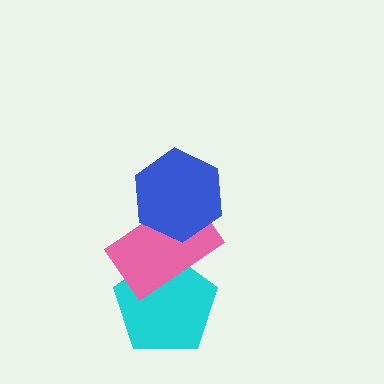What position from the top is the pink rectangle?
The pink rectangle is 2nd from the top.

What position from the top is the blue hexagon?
The blue hexagon is 1st from the top.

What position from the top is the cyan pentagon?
The cyan pentagon is 3rd from the top.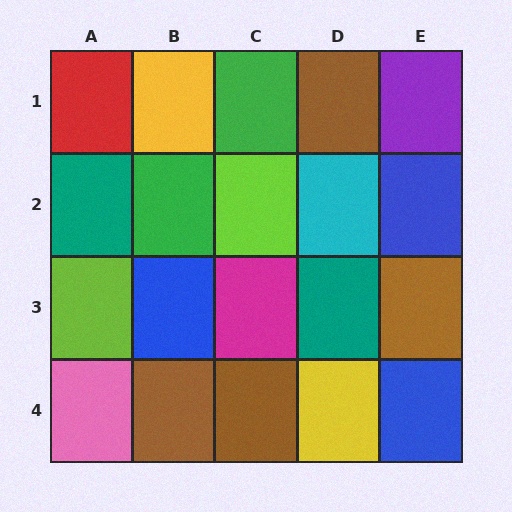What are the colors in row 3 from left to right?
Lime, blue, magenta, teal, brown.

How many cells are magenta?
1 cell is magenta.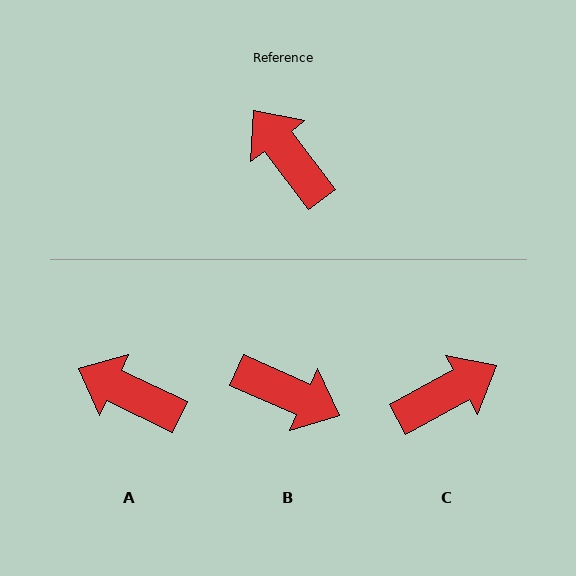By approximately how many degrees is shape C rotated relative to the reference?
Approximately 99 degrees clockwise.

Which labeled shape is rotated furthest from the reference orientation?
B, about 151 degrees away.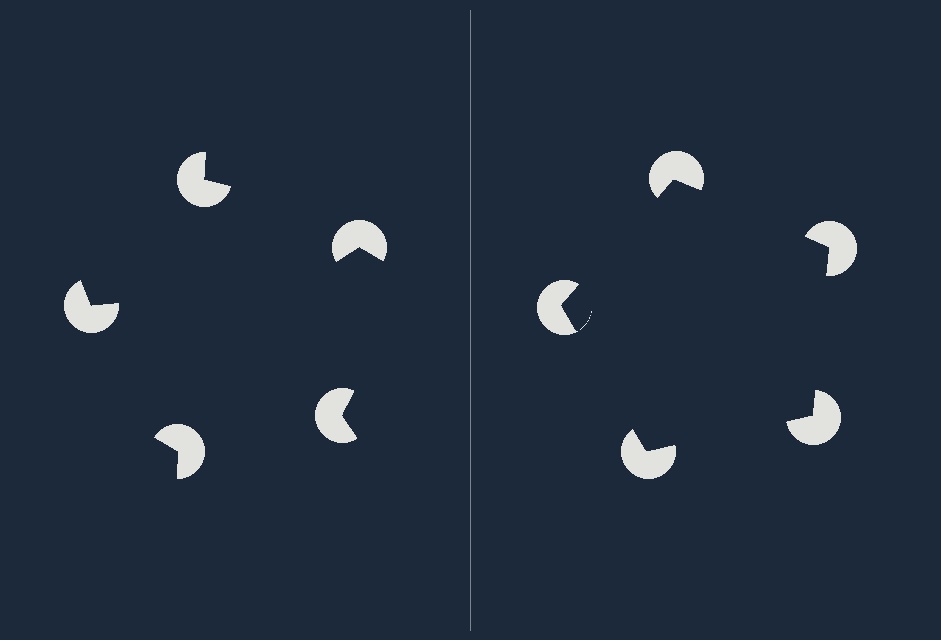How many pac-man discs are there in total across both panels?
10 — 5 on each side.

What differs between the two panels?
The pac-man discs are positioned identically on both sides; only the wedge orientations differ. On the right they align to a pentagon; on the left they are misaligned.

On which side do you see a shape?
An illusory pentagon appears on the right side. On the left side the wedge cuts are rotated, so no coherent shape forms.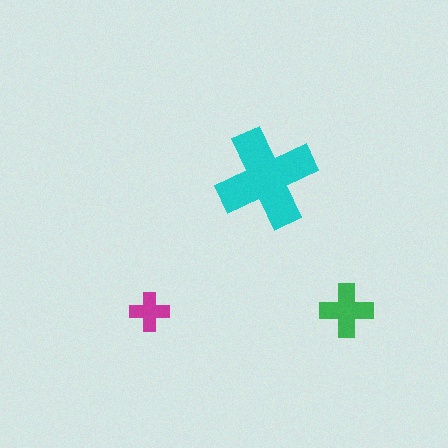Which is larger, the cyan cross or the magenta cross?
The cyan one.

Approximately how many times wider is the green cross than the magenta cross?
About 1.5 times wider.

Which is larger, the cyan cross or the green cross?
The cyan one.